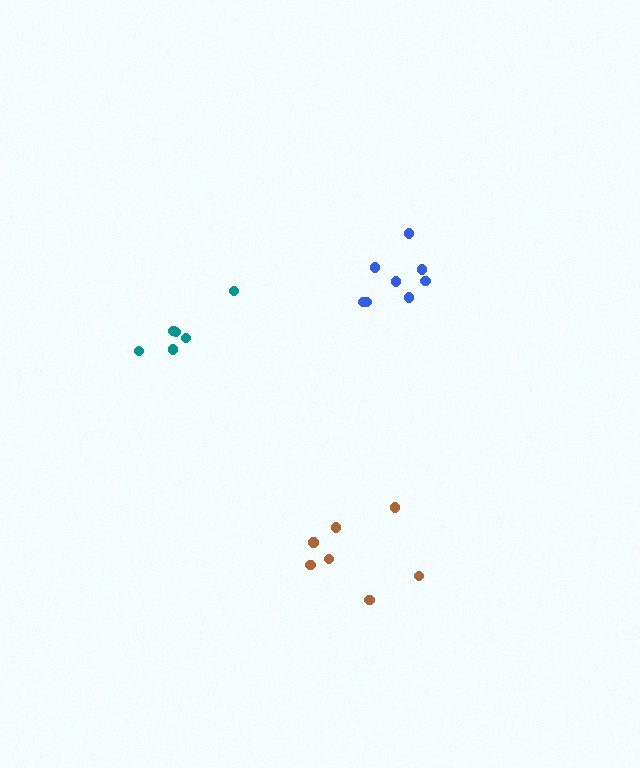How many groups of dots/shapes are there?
There are 3 groups.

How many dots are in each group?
Group 1: 7 dots, Group 2: 8 dots, Group 3: 6 dots (21 total).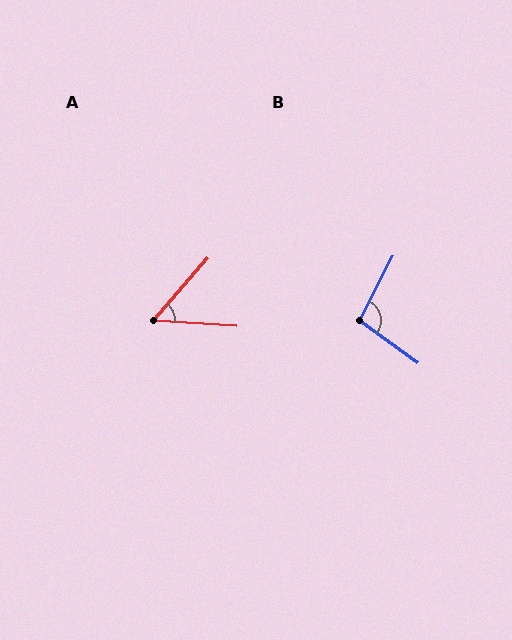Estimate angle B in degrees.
Approximately 99 degrees.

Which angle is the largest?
B, at approximately 99 degrees.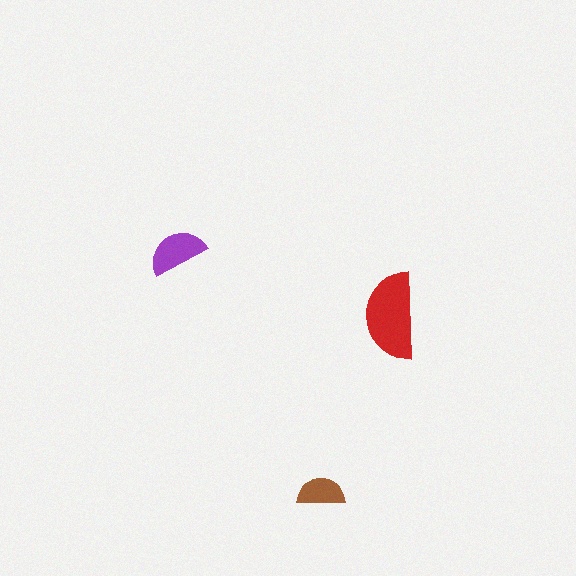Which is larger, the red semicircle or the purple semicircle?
The red one.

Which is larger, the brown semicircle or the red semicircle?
The red one.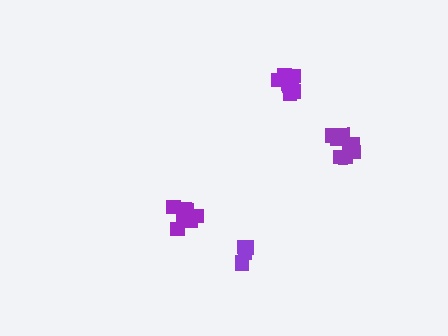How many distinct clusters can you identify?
There are 4 distinct clusters.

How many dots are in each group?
Group 1: 7 dots, Group 2: 10 dots, Group 3: 9 dots, Group 4: 5 dots (31 total).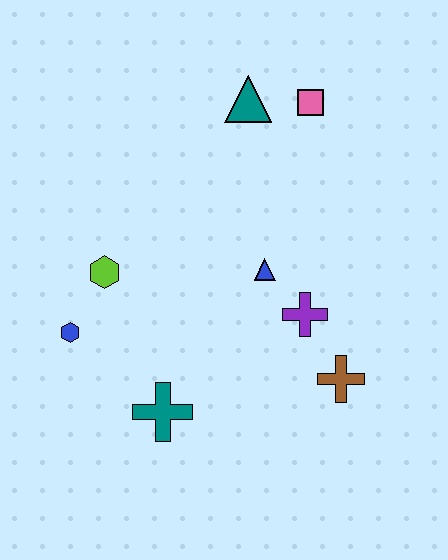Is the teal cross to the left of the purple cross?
Yes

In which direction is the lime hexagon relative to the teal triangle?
The lime hexagon is below the teal triangle.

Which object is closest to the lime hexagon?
The blue hexagon is closest to the lime hexagon.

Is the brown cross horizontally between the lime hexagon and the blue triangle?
No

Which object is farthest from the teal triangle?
The teal cross is farthest from the teal triangle.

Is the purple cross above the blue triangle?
No